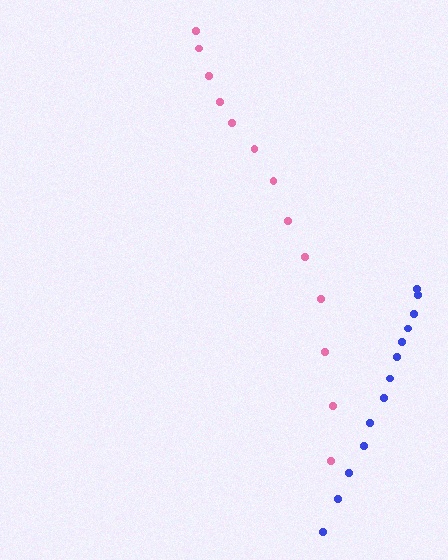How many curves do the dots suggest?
There are 2 distinct paths.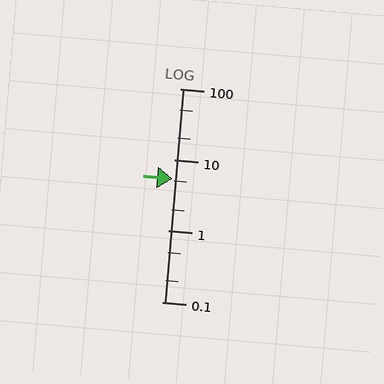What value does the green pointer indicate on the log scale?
The pointer indicates approximately 5.4.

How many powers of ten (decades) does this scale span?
The scale spans 3 decades, from 0.1 to 100.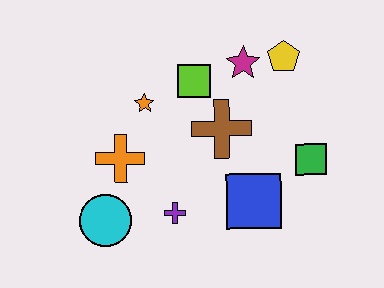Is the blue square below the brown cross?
Yes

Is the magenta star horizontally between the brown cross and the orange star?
No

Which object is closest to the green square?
The blue square is closest to the green square.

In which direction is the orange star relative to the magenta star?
The orange star is to the left of the magenta star.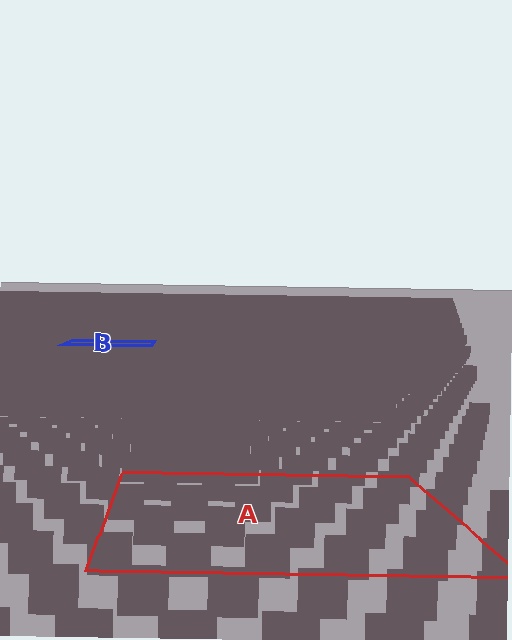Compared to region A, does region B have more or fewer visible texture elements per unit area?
Region B has more texture elements per unit area — they are packed more densely because it is farther away.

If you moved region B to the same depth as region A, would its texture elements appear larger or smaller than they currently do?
They would appear larger. At a closer depth, the same texture elements are projected at a bigger on-screen size.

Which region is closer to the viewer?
Region A is closer. The texture elements there are larger and more spread out.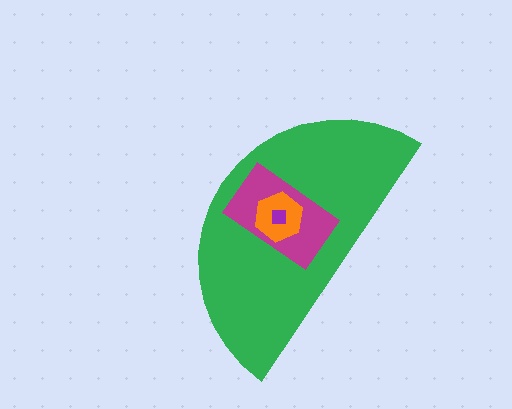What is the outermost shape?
The green semicircle.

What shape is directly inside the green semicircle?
The magenta rectangle.